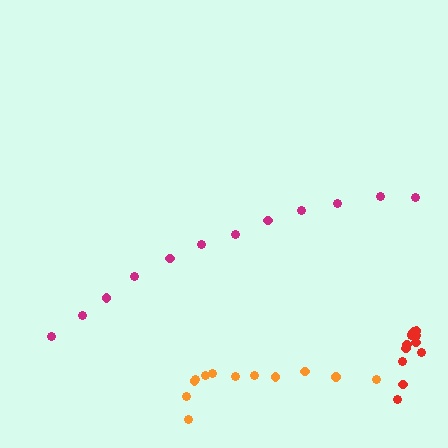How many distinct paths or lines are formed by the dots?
There are 3 distinct paths.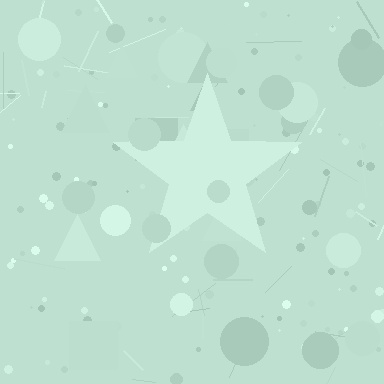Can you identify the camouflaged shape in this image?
The camouflaged shape is a star.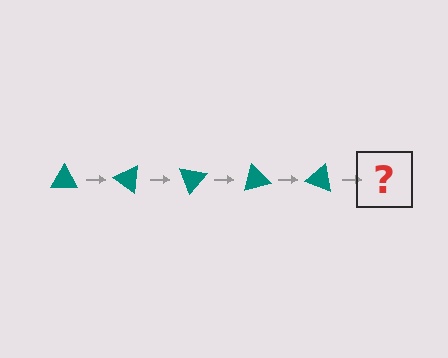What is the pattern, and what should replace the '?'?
The pattern is that the triangle rotates 35 degrees each step. The '?' should be a teal triangle rotated 175 degrees.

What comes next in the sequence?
The next element should be a teal triangle rotated 175 degrees.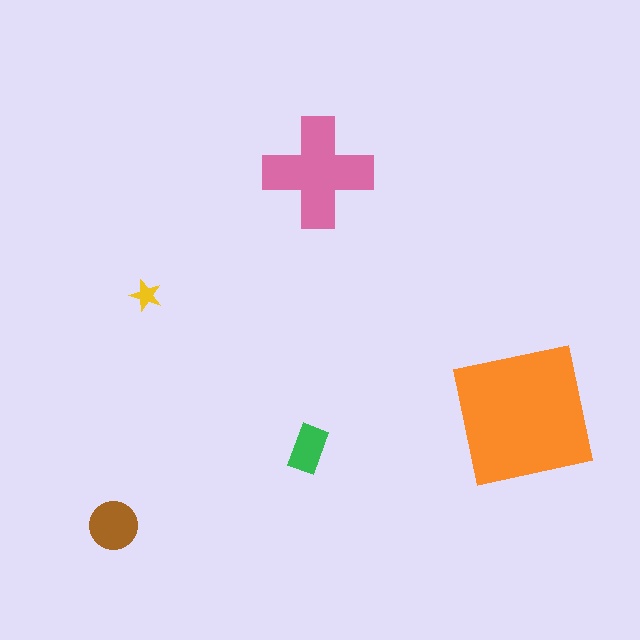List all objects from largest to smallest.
The orange square, the pink cross, the brown circle, the green rectangle, the yellow star.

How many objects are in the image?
There are 5 objects in the image.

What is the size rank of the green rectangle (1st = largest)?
4th.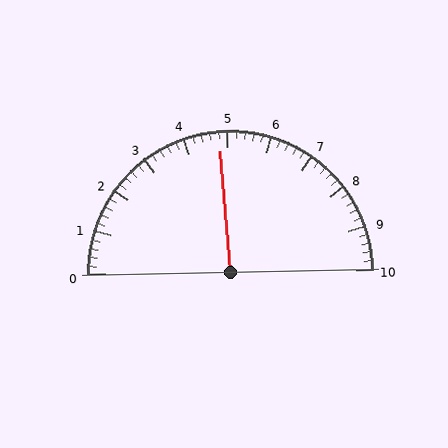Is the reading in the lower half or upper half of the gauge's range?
The reading is in the lower half of the range (0 to 10).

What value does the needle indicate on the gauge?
The needle indicates approximately 4.8.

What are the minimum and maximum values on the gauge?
The gauge ranges from 0 to 10.